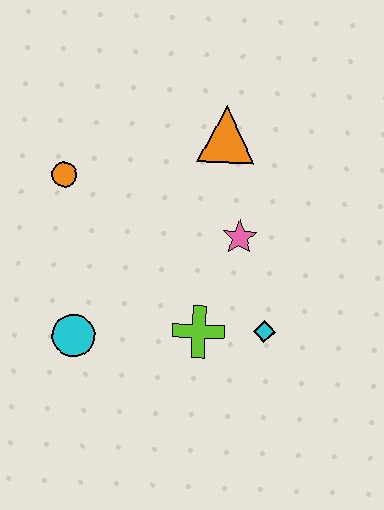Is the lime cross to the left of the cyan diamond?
Yes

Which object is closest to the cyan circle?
The lime cross is closest to the cyan circle.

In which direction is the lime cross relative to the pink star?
The lime cross is below the pink star.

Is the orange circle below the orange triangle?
Yes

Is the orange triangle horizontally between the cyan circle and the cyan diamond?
Yes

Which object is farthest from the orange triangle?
The cyan circle is farthest from the orange triangle.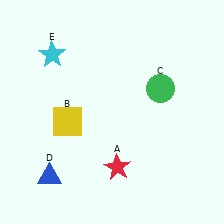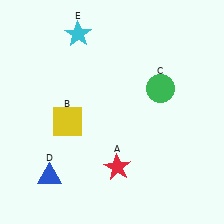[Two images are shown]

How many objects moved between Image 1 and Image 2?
1 object moved between the two images.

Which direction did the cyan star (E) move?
The cyan star (E) moved right.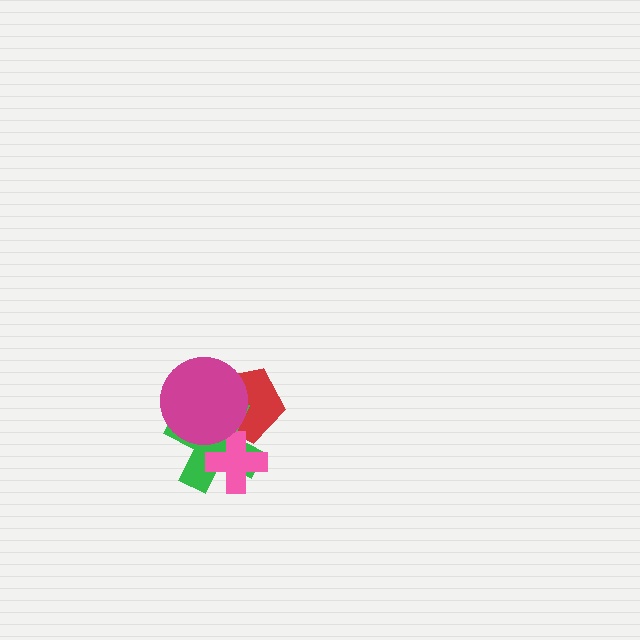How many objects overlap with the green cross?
3 objects overlap with the green cross.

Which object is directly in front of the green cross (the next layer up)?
The pink cross is directly in front of the green cross.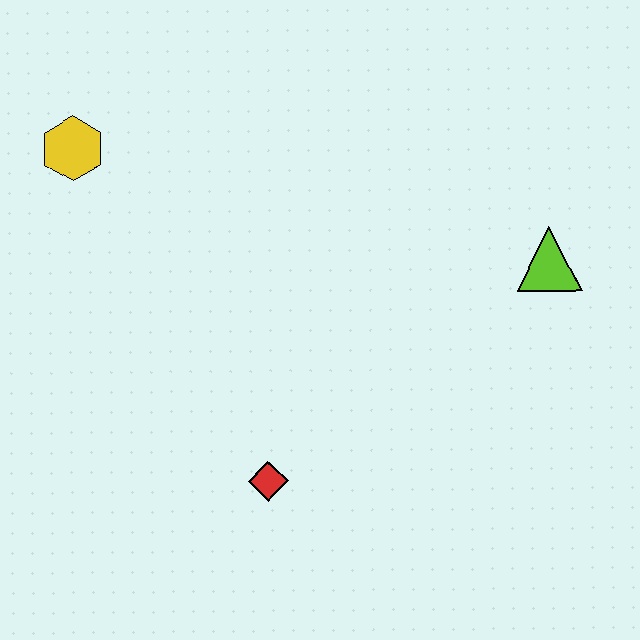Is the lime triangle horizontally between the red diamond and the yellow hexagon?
No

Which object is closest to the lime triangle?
The red diamond is closest to the lime triangle.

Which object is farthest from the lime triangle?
The yellow hexagon is farthest from the lime triangle.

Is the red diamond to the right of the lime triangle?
No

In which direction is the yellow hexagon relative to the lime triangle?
The yellow hexagon is to the left of the lime triangle.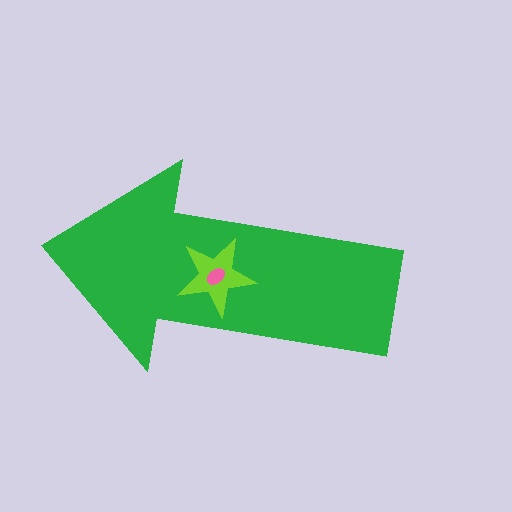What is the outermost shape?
The green arrow.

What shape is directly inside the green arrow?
The lime star.